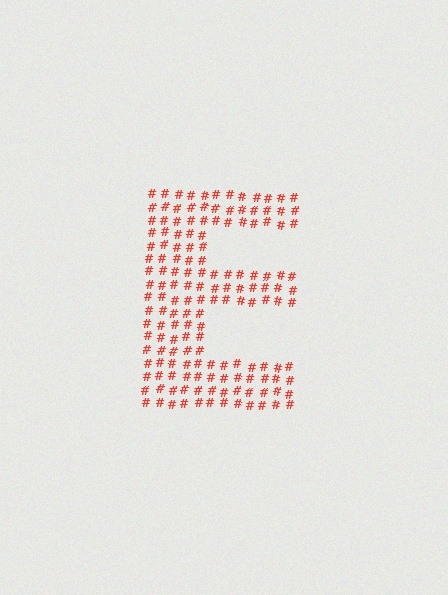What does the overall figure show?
The overall figure shows the letter E.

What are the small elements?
The small elements are hash symbols.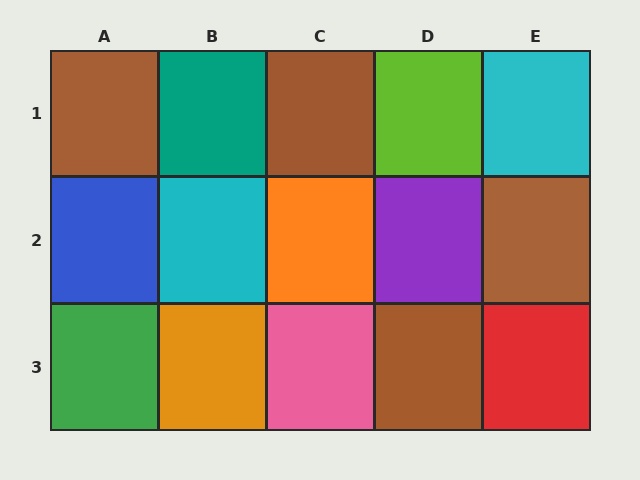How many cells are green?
1 cell is green.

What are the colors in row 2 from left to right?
Blue, cyan, orange, purple, brown.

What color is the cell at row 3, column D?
Brown.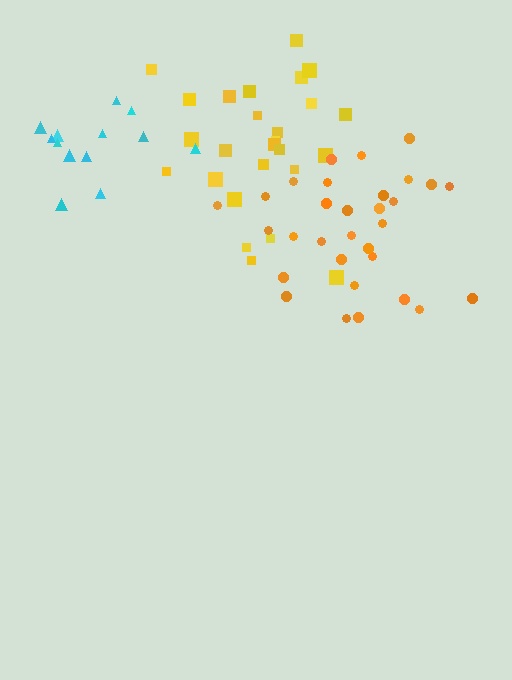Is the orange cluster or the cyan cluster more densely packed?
Cyan.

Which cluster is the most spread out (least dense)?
Yellow.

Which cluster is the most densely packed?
Cyan.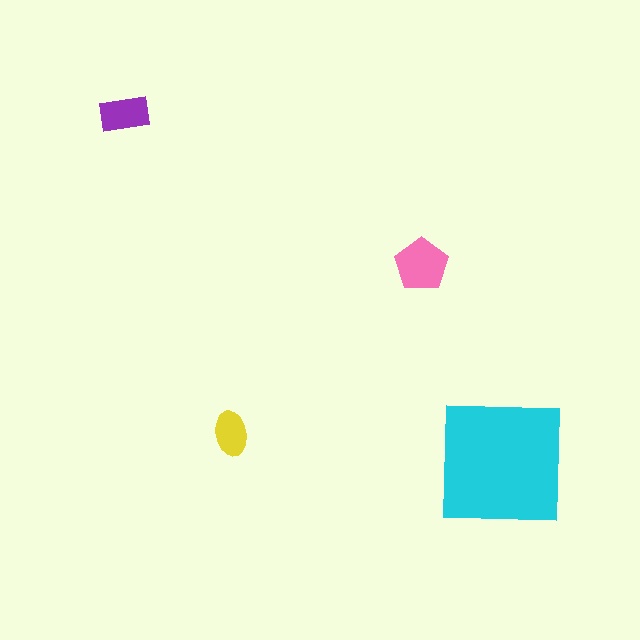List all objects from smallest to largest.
The yellow ellipse, the purple rectangle, the pink pentagon, the cyan square.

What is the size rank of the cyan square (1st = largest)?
1st.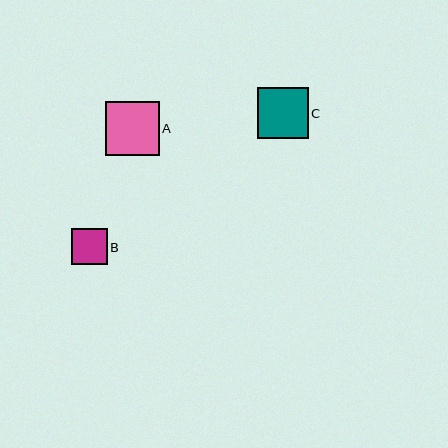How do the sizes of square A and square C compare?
Square A and square C are approximately the same size.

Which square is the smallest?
Square B is the smallest with a size of approximately 36 pixels.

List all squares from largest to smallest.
From largest to smallest: A, C, B.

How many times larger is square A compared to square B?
Square A is approximately 1.5 times the size of square B.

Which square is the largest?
Square A is the largest with a size of approximately 54 pixels.